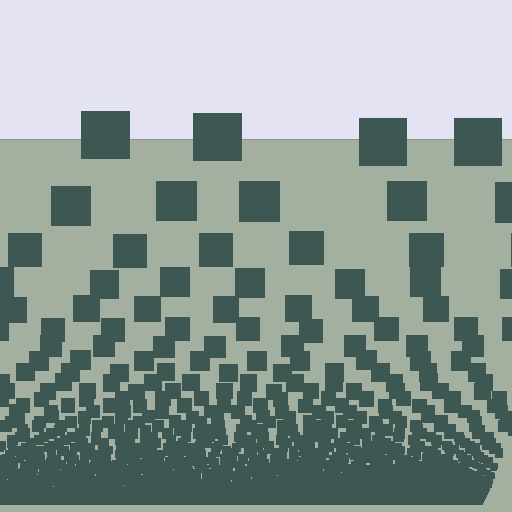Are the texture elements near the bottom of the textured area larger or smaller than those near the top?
Smaller. The gradient is inverted — elements near the bottom are smaller and denser.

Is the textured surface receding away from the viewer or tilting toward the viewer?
The surface appears to tilt toward the viewer. Texture elements get larger and sparser toward the top.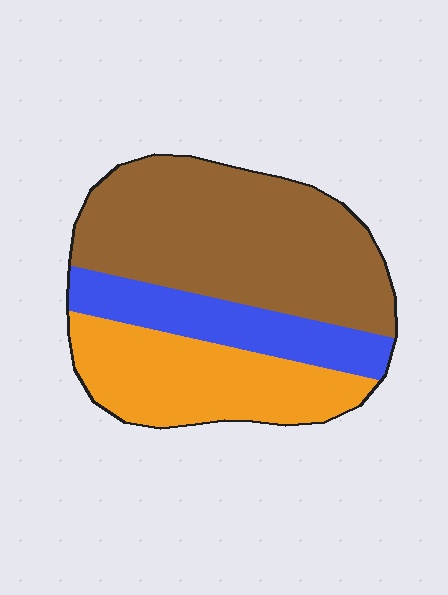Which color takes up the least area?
Blue, at roughly 20%.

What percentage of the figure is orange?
Orange takes up about one third (1/3) of the figure.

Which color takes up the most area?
Brown, at roughly 50%.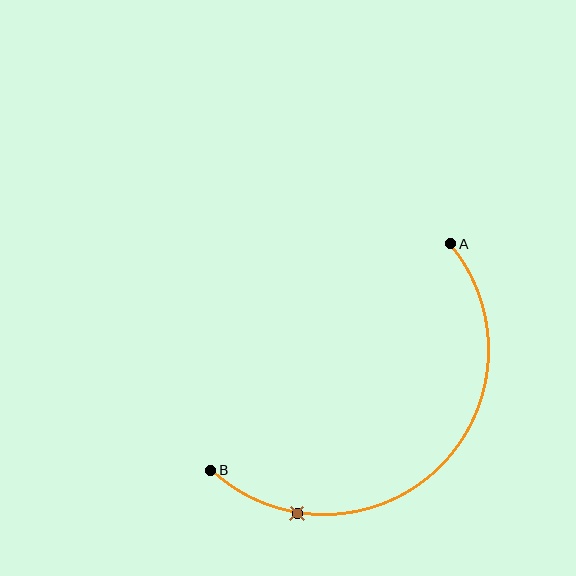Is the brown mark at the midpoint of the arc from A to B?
No. The brown mark lies on the arc but is closer to endpoint B. The arc midpoint would be at the point on the curve equidistant along the arc from both A and B.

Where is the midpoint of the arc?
The arc midpoint is the point on the curve farthest from the straight line joining A and B. It sits below and to the right of that line.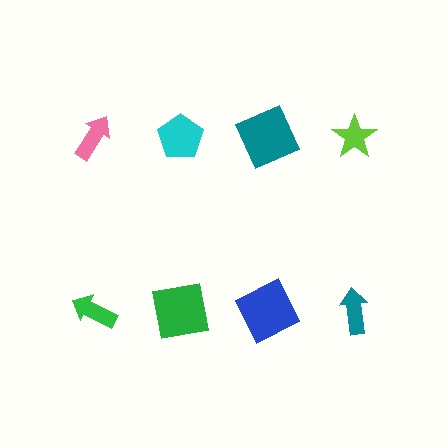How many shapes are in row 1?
4 shapes.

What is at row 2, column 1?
A green arrow.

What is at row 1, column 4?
A lime star.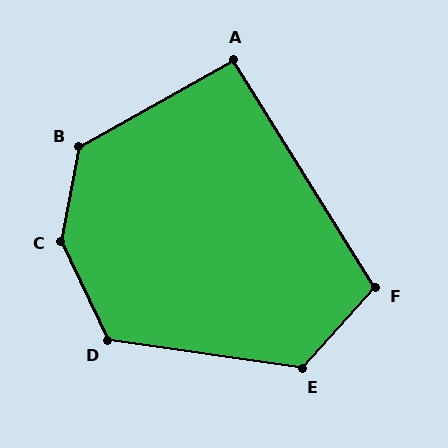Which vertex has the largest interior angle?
C, at approximately 144 degrees.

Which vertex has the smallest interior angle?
A, at approximately 93 degrees.